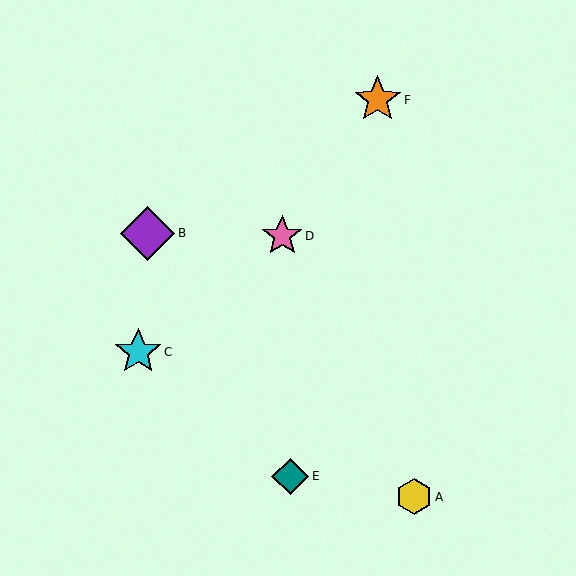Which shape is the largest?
The purple diamond (labeled B) is the largest.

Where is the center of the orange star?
The center of the orange star is at (378, 100).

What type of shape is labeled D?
Shape D is a pink star.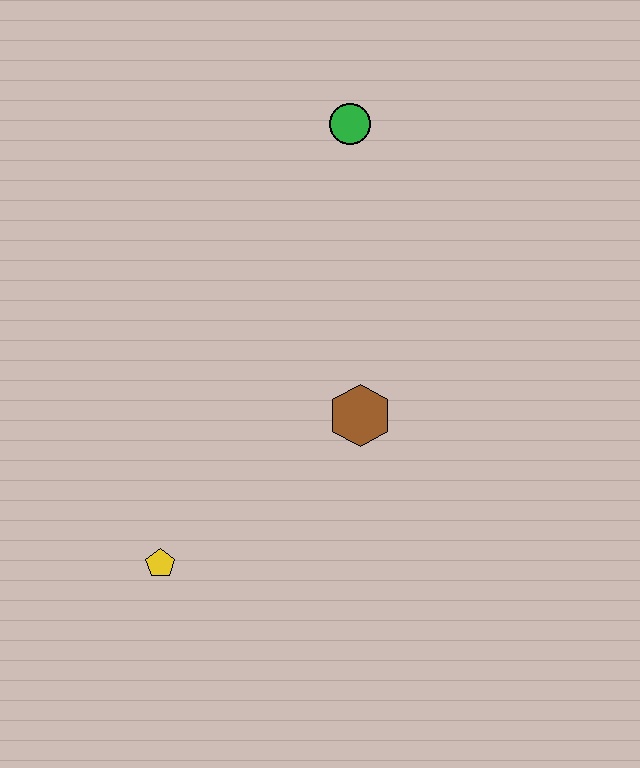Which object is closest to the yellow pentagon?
The brown hexagon is closest to the yellow pentagon.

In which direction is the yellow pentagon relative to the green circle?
The yellow pentagon is below the green circle.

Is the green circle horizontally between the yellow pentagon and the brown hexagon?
Yes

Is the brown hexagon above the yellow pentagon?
Yes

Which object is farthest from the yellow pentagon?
The green circle is farthest from the yellow pentagon.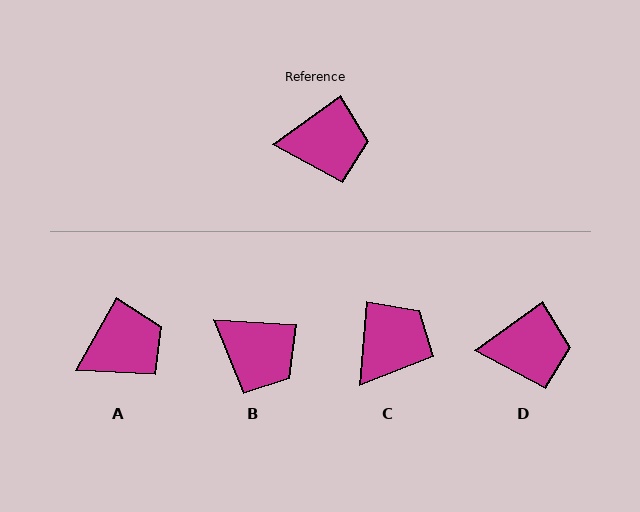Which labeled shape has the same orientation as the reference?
D.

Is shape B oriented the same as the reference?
No, it is off by about 40 degrees.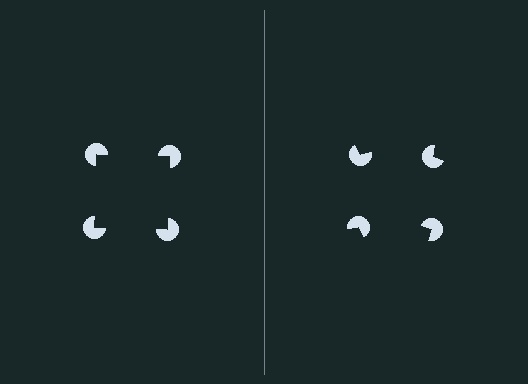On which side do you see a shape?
An illusory square appears on the left side. On the right side the wedge cuts are rotated, so no coherent shape forms.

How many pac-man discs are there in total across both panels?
8 — 4 on each side.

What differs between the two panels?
The pac-man discs are positioned identically on both sides; only the wedge orientations differ. On the left they align to a square; on the right they are misaligned.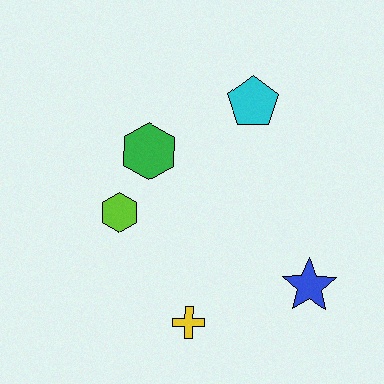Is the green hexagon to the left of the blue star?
Yes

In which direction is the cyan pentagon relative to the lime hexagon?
The cyan pentagon is to the right of the lime hexagon.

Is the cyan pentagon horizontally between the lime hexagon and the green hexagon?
No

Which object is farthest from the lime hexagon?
The blue star is farthest from the lime hexagon.